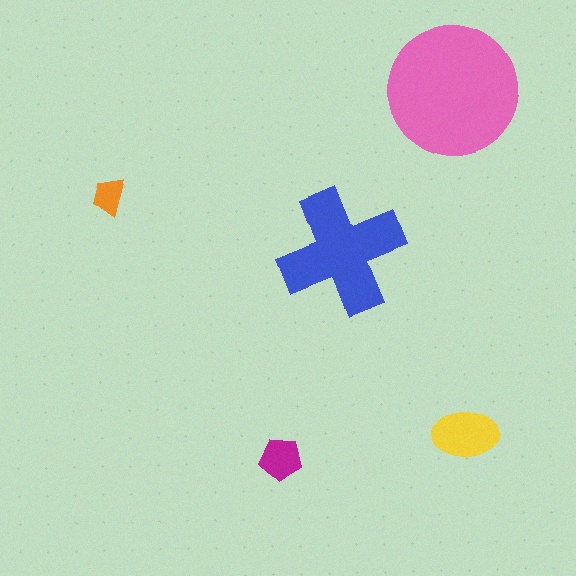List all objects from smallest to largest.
The orange trapezoid, the magenta pentagon, the yellow ellipse, the blue cross, the pink circle.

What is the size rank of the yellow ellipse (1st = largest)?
3rd.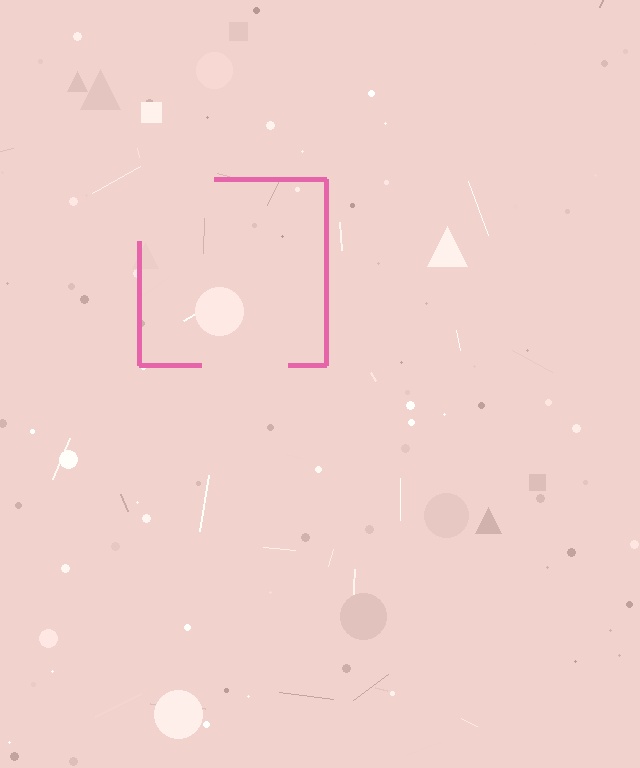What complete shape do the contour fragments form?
The contour fragments form a square.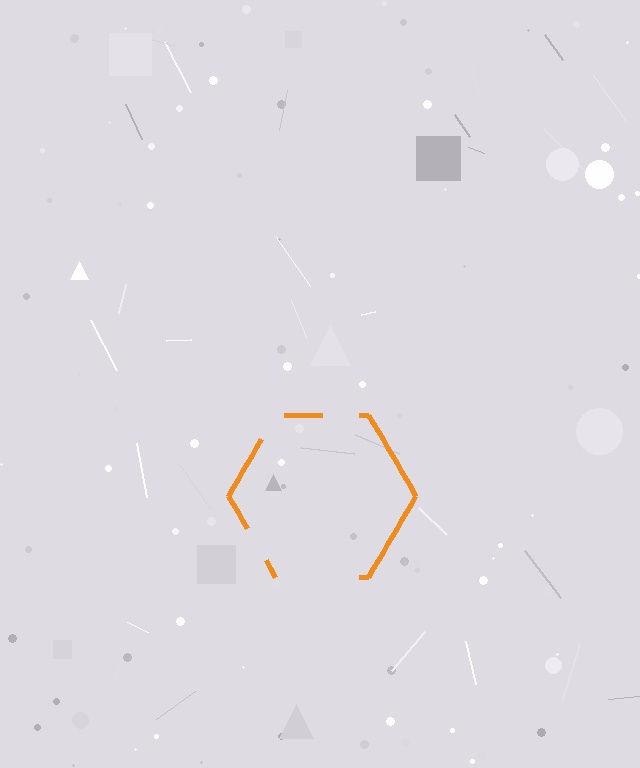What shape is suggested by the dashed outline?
The dashed outline suggests a hexagon.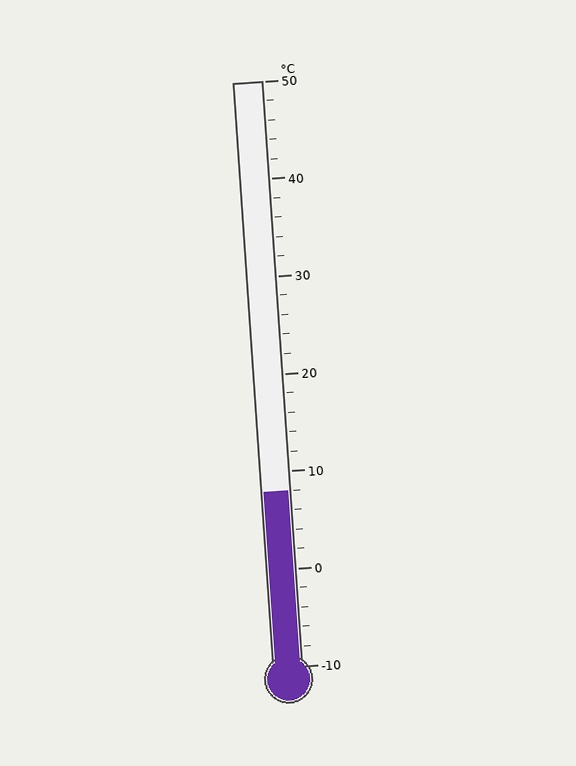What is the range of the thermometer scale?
The thermometer scale ranges from -10°C to 50°C.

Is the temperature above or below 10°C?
The temperature is below 10°C.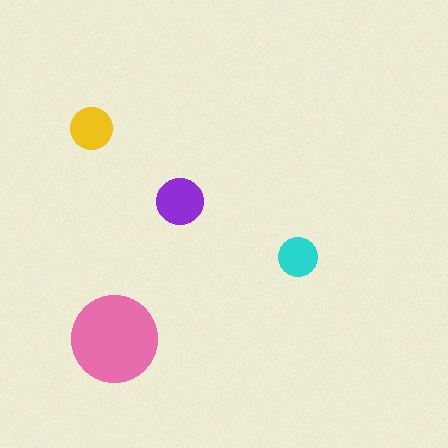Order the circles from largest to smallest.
the pink one, the purple one, the yellow one, the cyan one.